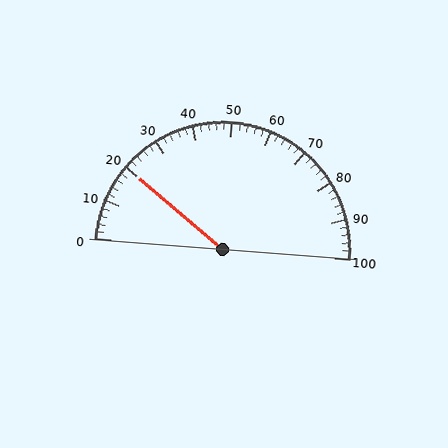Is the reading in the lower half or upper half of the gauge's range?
The reading is in the lower half of the range (0 to 100).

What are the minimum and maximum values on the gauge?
The gauge ranges from 0 to 100.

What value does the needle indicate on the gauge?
The needle indicates approximately 20.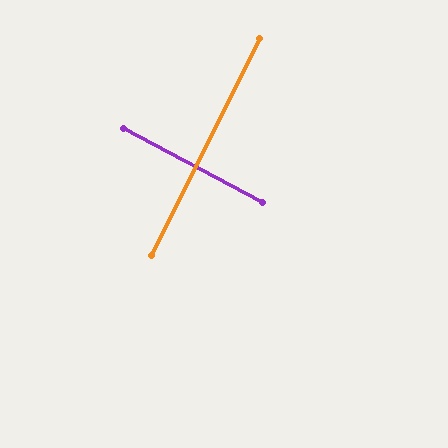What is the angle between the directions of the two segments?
Approximately 88 degrees.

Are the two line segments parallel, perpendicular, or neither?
Perpendicular — they meet at approximately 88°.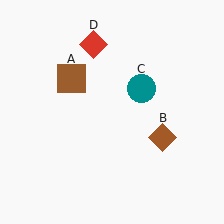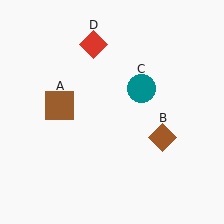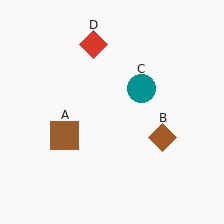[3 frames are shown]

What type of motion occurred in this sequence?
The brown square (object A) rotated counterclockwise around the center of the scene.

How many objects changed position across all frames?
1 object changed position: brown square (object A).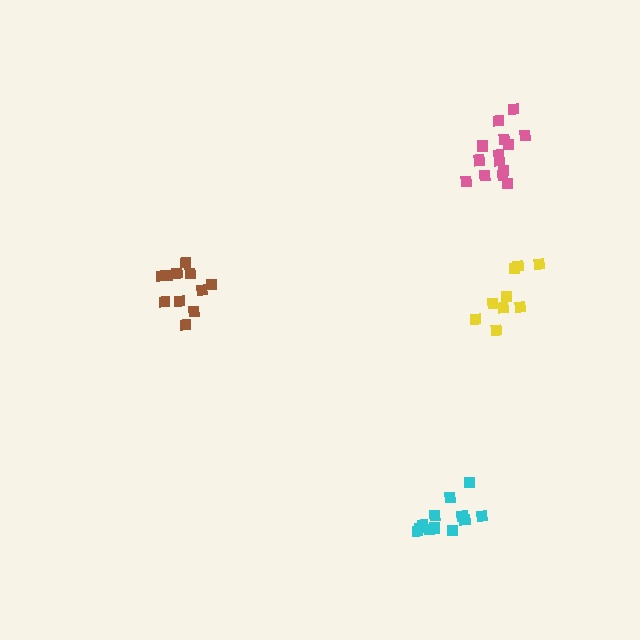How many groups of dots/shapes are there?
There are 4 groups.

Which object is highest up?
The pink cluster is topmost.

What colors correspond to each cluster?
The clusters are colored: cyan, yellow, pink, brown.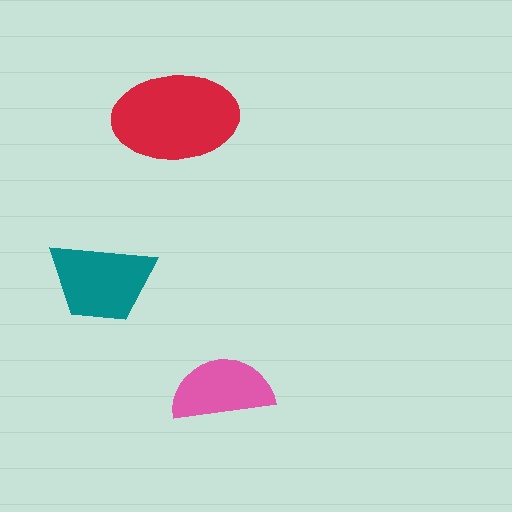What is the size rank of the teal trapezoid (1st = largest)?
2nd.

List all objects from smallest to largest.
The pink semicircle, the teal trapezoid, the red ellipse.